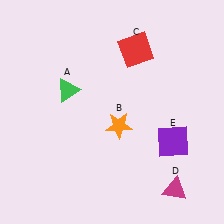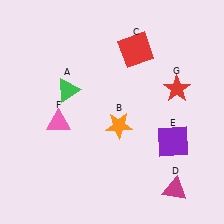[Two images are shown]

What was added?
A pink triangle (F), a red star (G) were added in Image 2.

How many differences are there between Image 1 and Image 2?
There are 2 differences between the two images.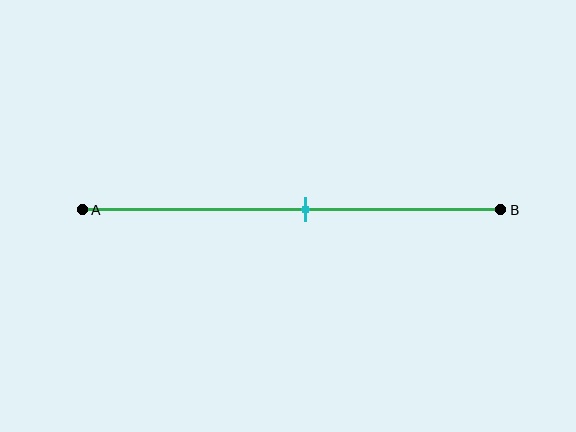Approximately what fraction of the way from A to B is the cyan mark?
The cyan mark is approximately 55% of the way from A to B.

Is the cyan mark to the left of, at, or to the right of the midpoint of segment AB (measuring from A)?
The cyan mark is to the right of the midpoint of segment AB.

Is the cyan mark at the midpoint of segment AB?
No, the mark is at about 55% from A, not at the 50% midpoint.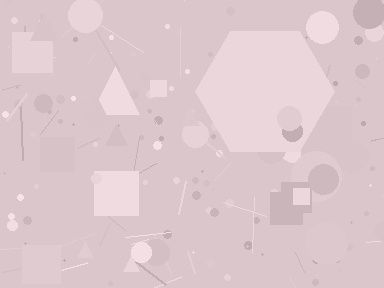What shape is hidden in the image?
A hexagon is hidden in the image.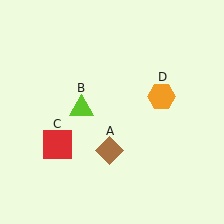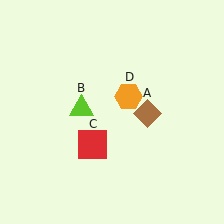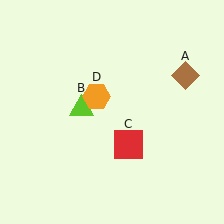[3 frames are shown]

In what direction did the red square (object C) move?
The red square (object C) moved right.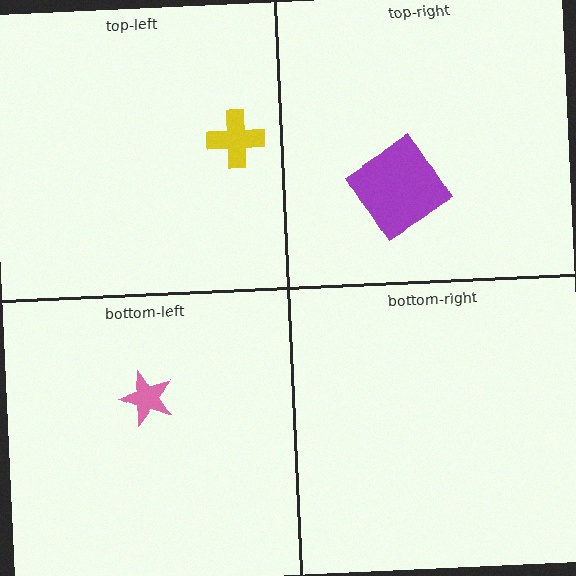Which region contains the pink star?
The bottom-left region.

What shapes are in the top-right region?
The purple diamond.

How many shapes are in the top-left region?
1.